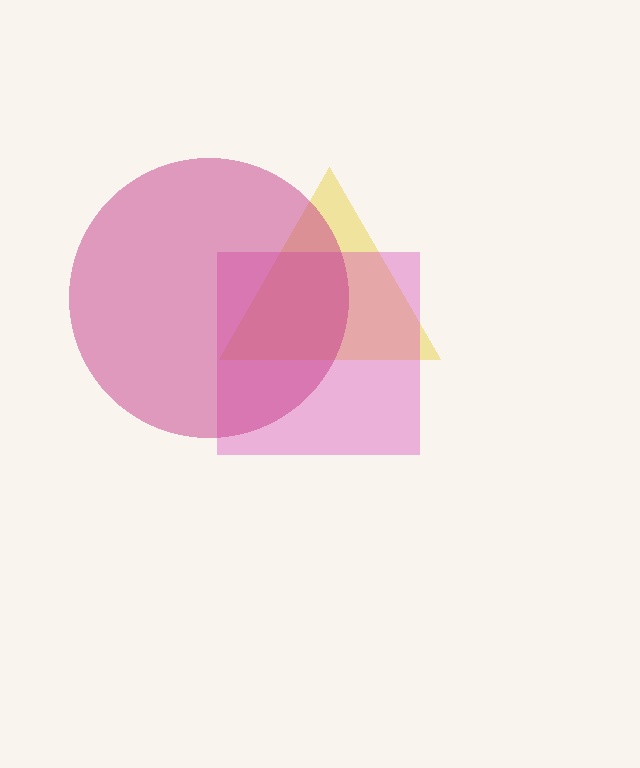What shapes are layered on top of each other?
The layered shapes are: a yellow triangle, a pink square, a magenta circle.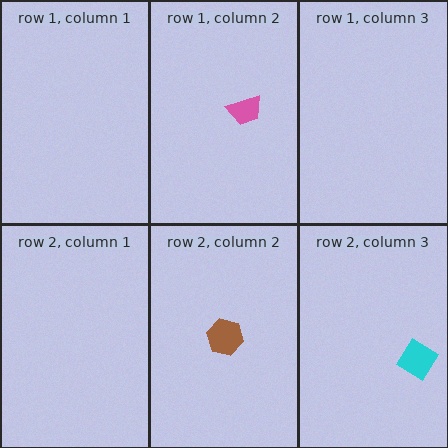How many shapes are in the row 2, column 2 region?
1.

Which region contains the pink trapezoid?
The row 1, column 2 region.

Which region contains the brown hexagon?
The row 2, column 2 region.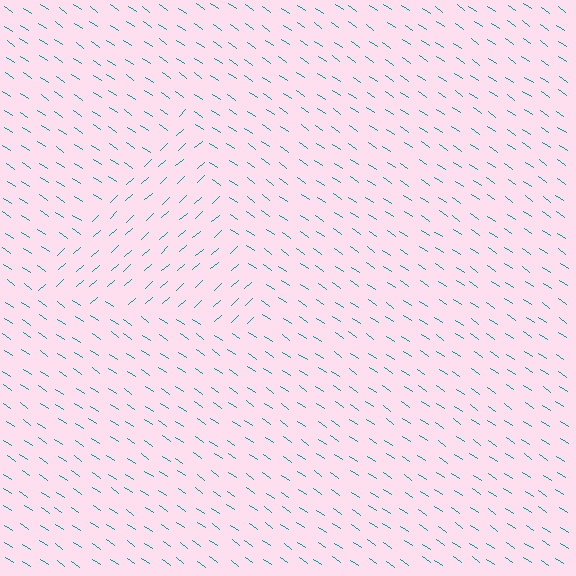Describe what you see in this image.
The image is filled with small teal line segments. A triangle region in the image has lines oriented differently from the surrounding lines, creating a visible texture boundary.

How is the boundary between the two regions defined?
The boundary is defined purely by a change in line orientation (approximately 77 degrees difference). All lines are the same color and thickness.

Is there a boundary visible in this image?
Yes, there is a texture boundary formed by a change in line orientation.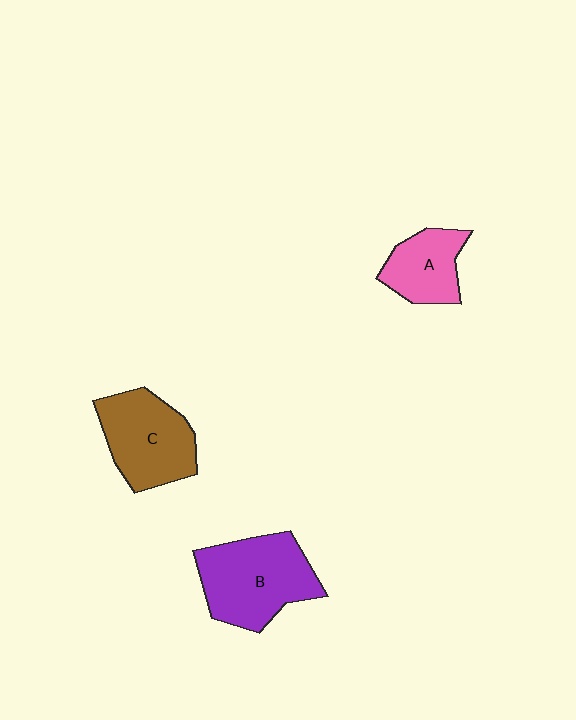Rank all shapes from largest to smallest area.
From largest to smallest: B (purple), C (brown), A (pink).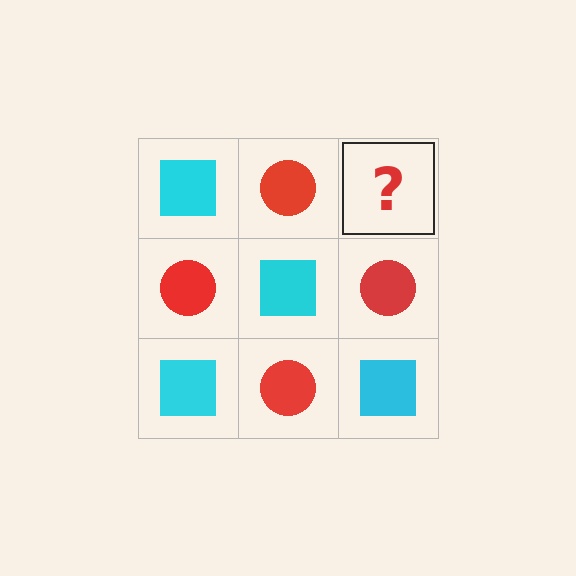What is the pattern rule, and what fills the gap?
The rule is that it alternates cyan square and red circle in a checkerboard pattern. The gap should be filled with a cyan square.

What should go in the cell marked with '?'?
The missing cell should contain a cyan square.